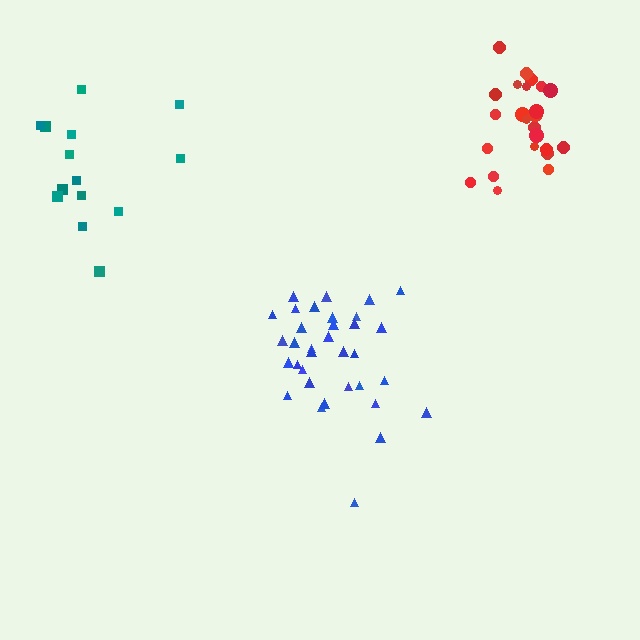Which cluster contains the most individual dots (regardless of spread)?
Blue (34).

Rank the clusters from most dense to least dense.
blue, red, teal.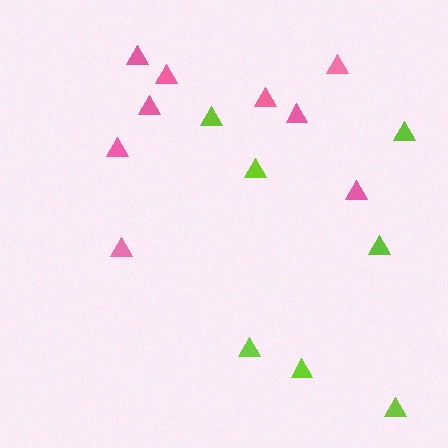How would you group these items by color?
There are 2 groups: one group of lime triangles (7) and one group of pink triangles (9).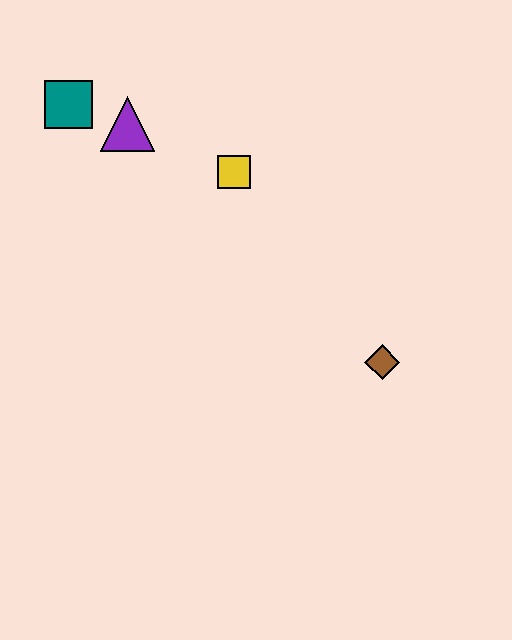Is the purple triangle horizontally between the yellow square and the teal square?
Yes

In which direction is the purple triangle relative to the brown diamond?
The purple triangle is to the left of the brown diamond.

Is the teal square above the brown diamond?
Yes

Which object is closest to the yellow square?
The purple triangle is closest to the yellow square.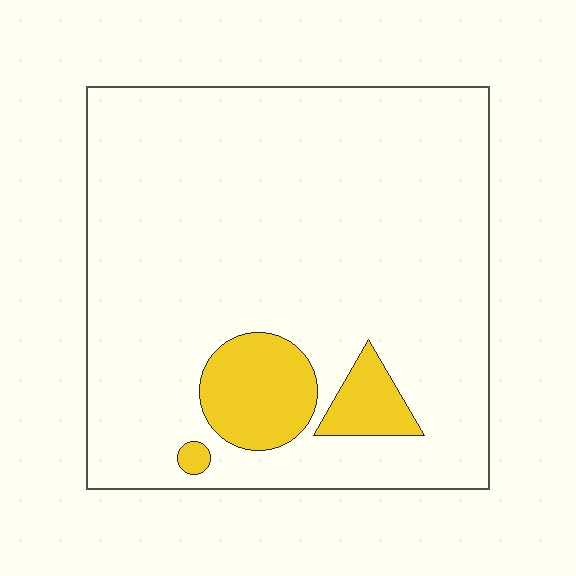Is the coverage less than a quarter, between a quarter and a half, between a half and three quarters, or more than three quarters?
Less than a quarter.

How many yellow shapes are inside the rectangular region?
3.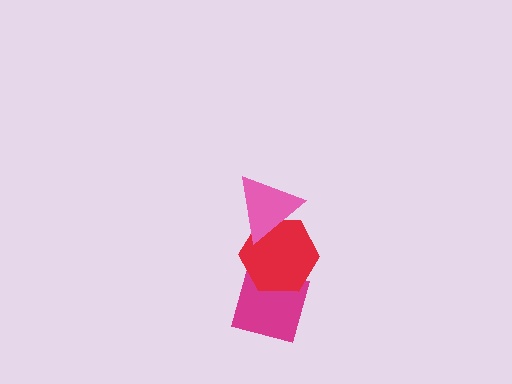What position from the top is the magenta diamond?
The magenta diamond is 3rd from the top.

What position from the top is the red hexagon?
The red hexagon is 2nd from the top.